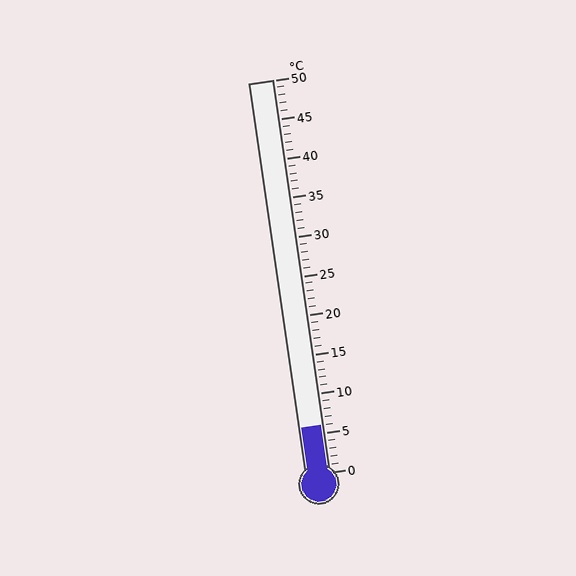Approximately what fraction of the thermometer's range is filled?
The thermometer is filled to approximately 10% of its range.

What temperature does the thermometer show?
The thermometer shows approximately 6°C.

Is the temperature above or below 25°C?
The temperature is below 25°C.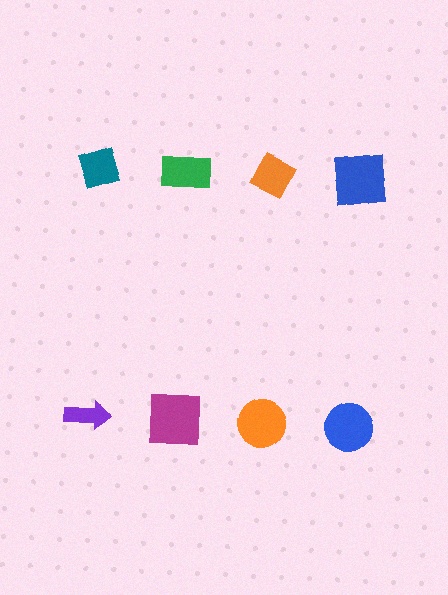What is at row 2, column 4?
A blue circle.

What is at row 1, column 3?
An orange diamond.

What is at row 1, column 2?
A green rectangle.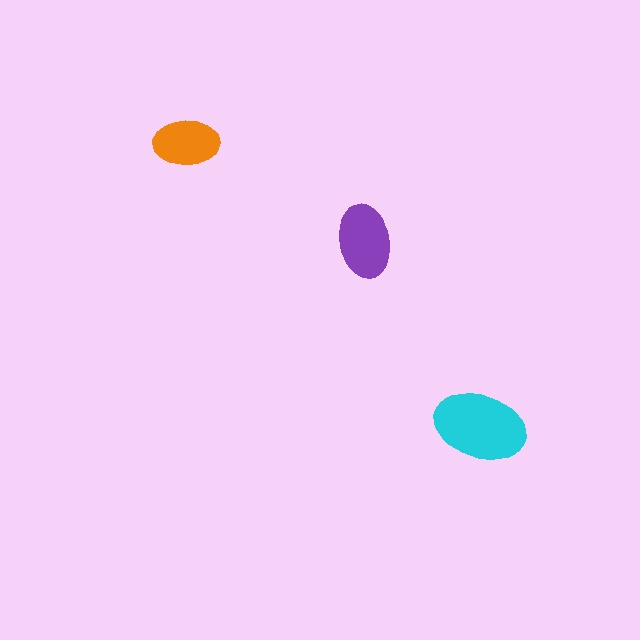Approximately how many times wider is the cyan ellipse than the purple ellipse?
About 1.5 times wider.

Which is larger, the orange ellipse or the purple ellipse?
The purple one.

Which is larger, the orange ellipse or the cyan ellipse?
The cyan one.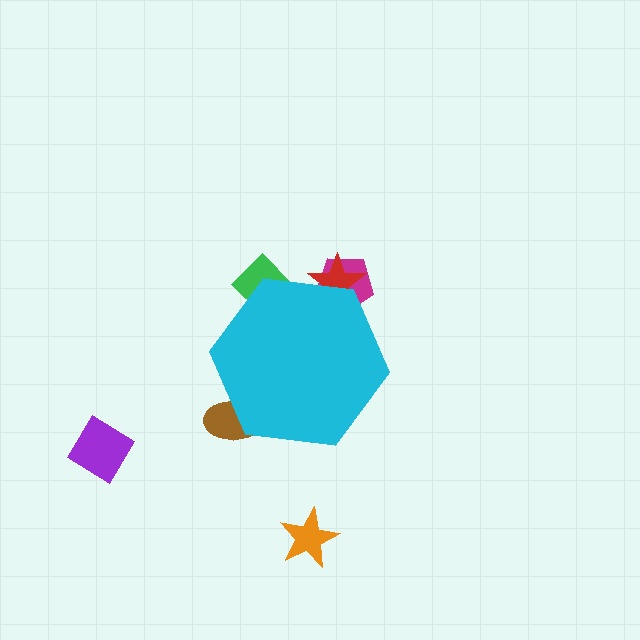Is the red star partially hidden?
Yes, the red star is partially hidden behind the cyan hexagon.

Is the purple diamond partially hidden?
No, the purple diamond is fully visible.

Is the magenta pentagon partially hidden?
Yes, the magenta pentagon is partially hidden behind the cyan hexagon.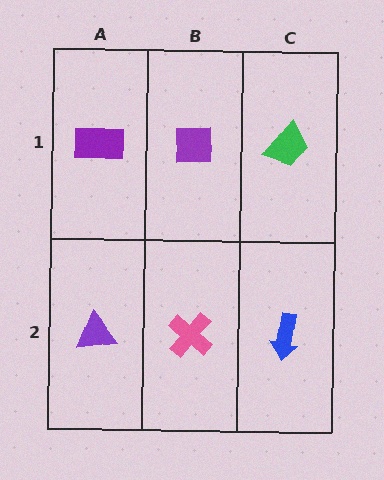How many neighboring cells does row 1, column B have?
3.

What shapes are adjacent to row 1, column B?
A pink cross (row 2, column B), a purple rectangle (row 1, column A), a green trapezoid (row 1, column C).